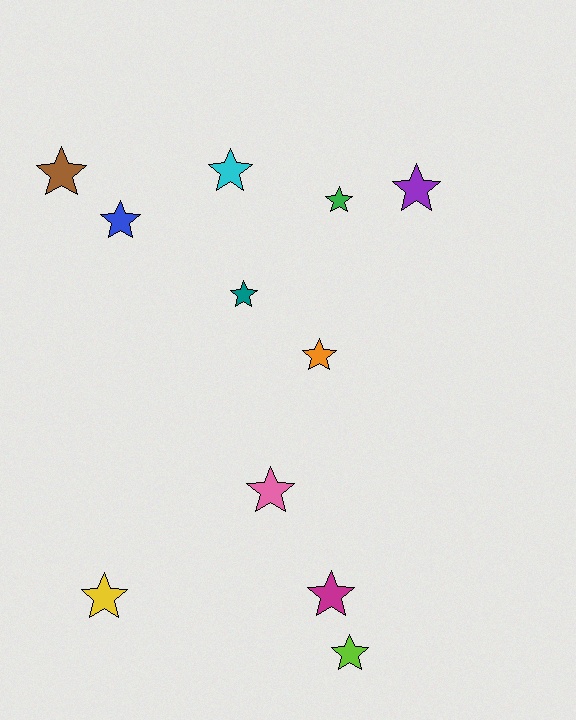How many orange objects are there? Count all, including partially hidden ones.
There is 1 orange object.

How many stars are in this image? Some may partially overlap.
There are 11 stars.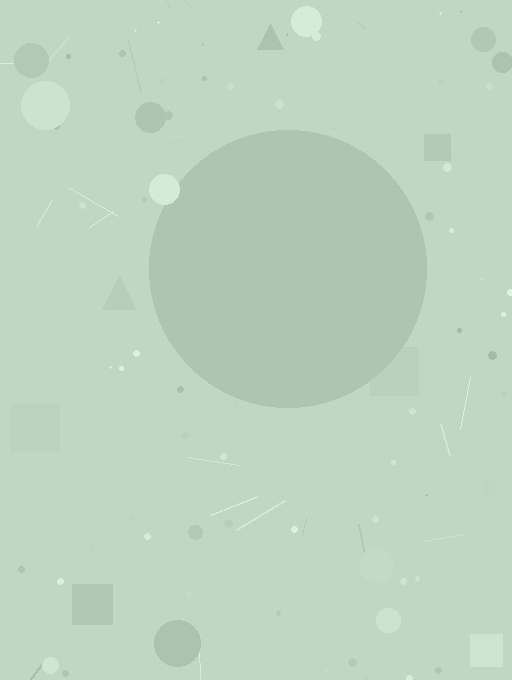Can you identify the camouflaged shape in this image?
The camouflaged shape is a circle.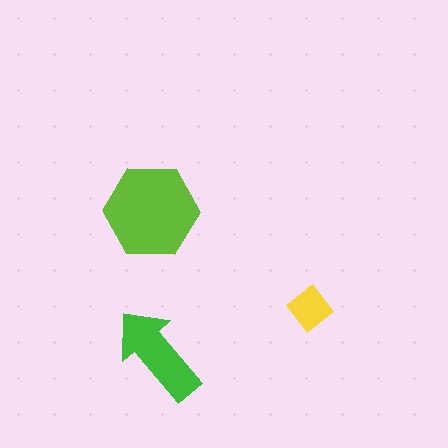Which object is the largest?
The lime hexagon.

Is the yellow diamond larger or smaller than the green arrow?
Smaller.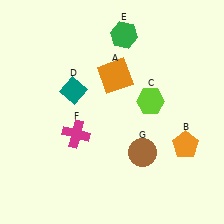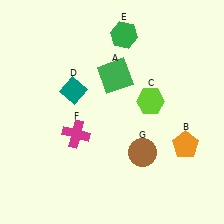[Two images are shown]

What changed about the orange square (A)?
In Image 1, A is orange. In Image 2, it changed to green.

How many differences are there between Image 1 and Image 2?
There is 1 difference between the two images.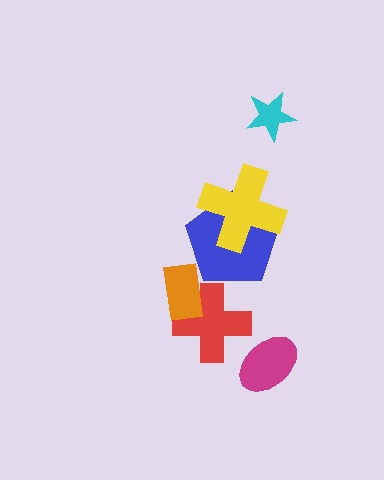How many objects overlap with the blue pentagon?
1 object overlaps with the blue pentagon.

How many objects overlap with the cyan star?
0 objects overlap with the cyan star.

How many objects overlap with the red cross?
1 object overlaps with the red cross.